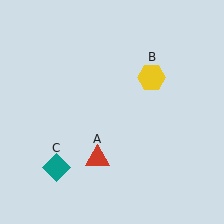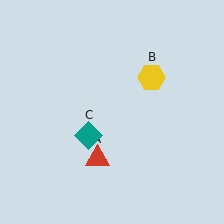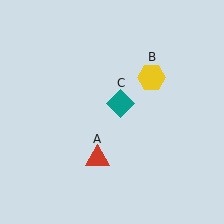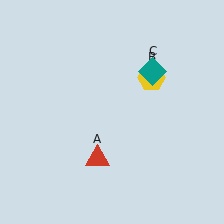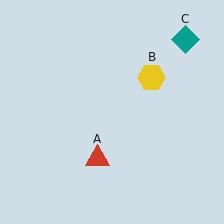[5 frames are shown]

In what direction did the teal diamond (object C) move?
The teal diamond (object C) moved up and to the right.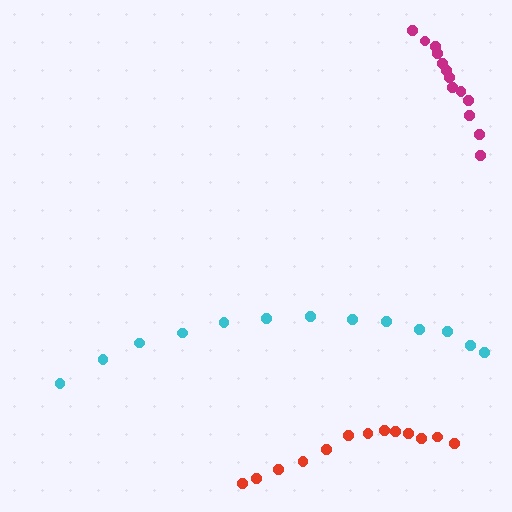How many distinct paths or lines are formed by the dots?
There are 3 distinct paths.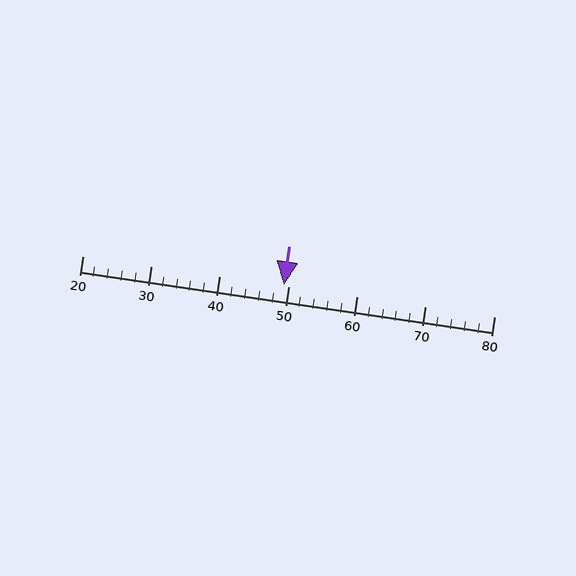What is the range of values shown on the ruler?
The ruler shows values from 20 to 80.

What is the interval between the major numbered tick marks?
The major tick marks are spaced 10 units apart.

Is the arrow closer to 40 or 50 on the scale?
The arrow is closer to 50.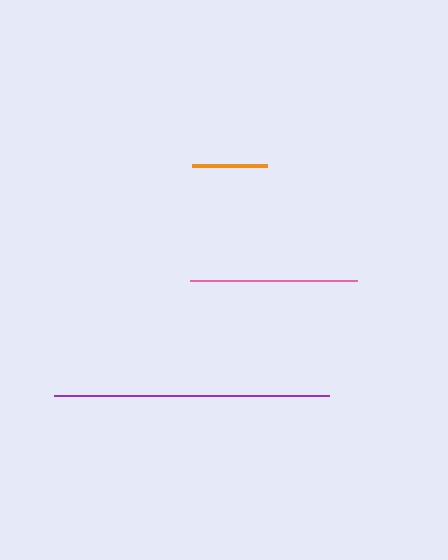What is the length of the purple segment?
The purple segment is approximately 275 pixels long.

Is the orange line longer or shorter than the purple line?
The purple line is longer than the orange line.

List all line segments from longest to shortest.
From longest to shortest: purple, pink, orange.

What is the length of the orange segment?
The orange segment is approximately 75 pixels long.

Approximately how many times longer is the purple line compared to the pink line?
The purple line is approximately 1.6 times the length of the pink line.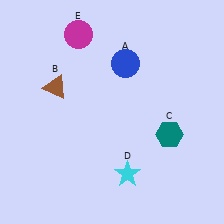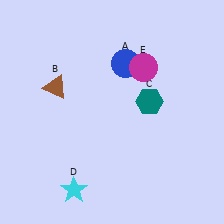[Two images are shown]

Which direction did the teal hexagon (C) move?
The teal hexagon (C) moved up.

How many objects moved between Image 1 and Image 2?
3 objects moved between the two images.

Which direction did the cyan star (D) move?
The cyan star (D) moved left.